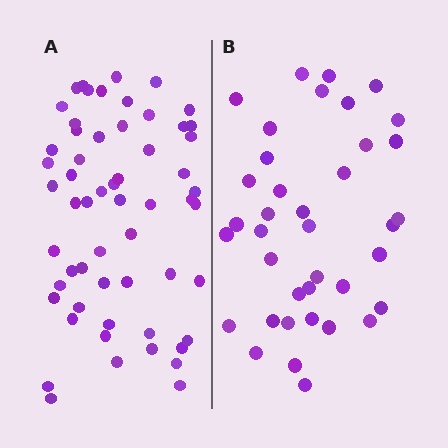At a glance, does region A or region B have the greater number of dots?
Region A (the left region) has more dots.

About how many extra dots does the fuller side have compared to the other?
Region A has approximately 20 more dots than region B.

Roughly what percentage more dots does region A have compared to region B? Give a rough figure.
About 55% more.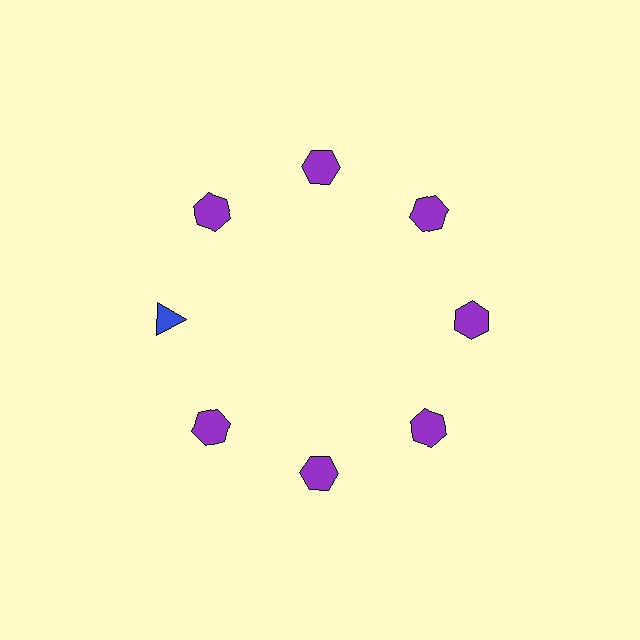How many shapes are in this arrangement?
There are 8 shapes arranged in a ring pattern.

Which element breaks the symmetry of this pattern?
The blue triangle at roughly the 9 o'clock position breaks the symmetry. All other shapes are purple hexagons.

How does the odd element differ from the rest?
It differs in both color (blue instead of purple) and shape (triangle instead of hexagon).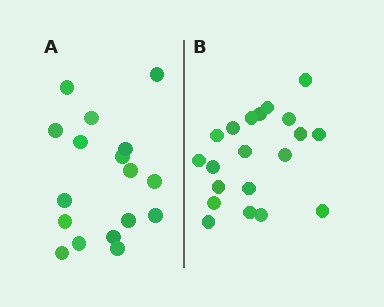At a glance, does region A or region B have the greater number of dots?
Region B (the right region) has more dots.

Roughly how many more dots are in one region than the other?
Region B has just a few more — roughly 2 or 3 more dots than region A.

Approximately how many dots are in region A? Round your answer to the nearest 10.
About 20 dots. (The exact count is 17, which rounds to 20.)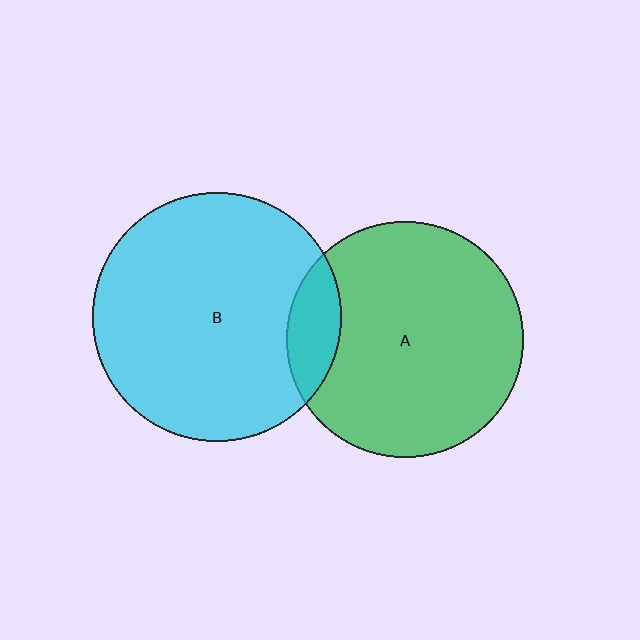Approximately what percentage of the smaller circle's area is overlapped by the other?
Approximately 15%.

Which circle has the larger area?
Circle B (cyan).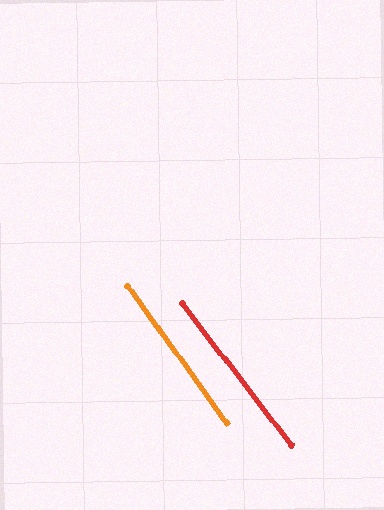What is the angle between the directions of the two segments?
Approximately 1 degree.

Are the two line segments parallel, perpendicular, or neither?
Parallel — their directions differ by only 1.3°.